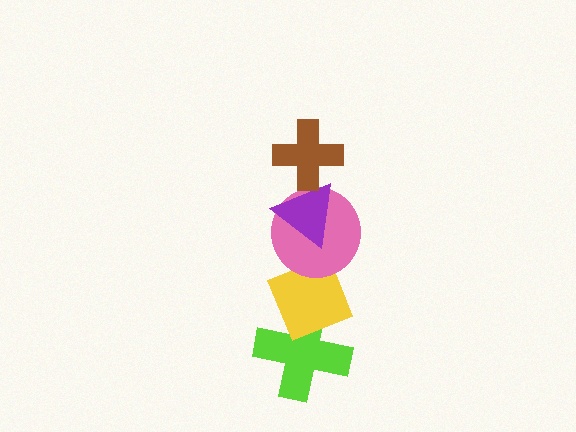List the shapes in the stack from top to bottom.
From top to bottom: the brown cross, the purple triangle, the pink circle, the yellow diamond, the lime cross.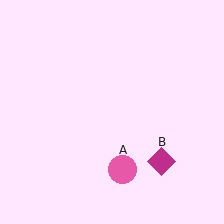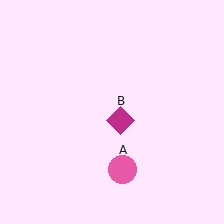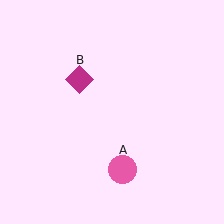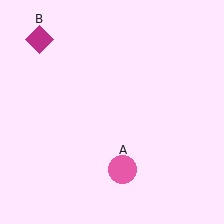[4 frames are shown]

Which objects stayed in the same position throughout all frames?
Pink circle (object A) remained stationary.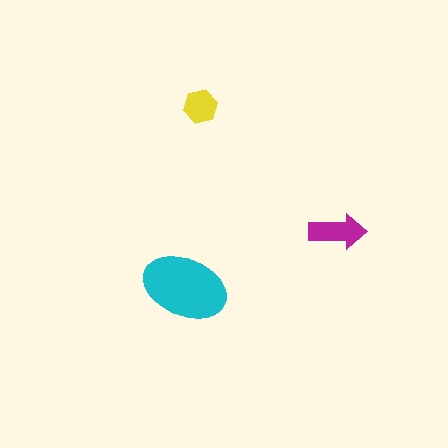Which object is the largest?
The cyan ellipse.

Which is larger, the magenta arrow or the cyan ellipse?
The cyan ellipse.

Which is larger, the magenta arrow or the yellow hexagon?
The magenta arrow.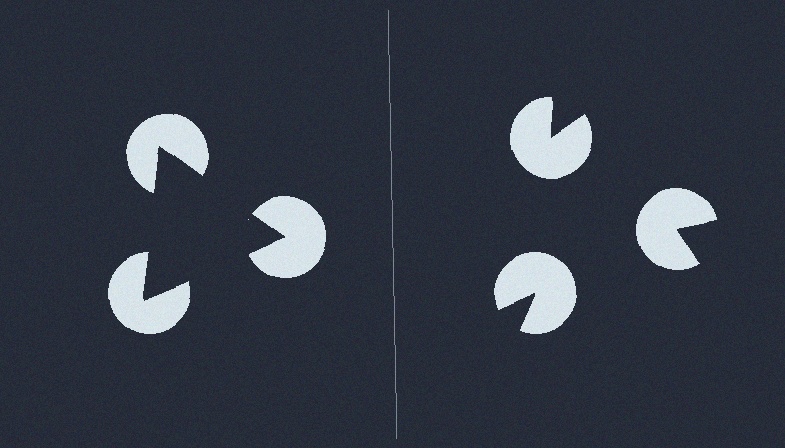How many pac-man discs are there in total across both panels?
6 — 3 on each side.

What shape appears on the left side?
An illusory triangle.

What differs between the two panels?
The pac-man discs are positioned identically on both sides; only the wedge orientations differ. On the left they align to a triangle; on the right they are misaligned.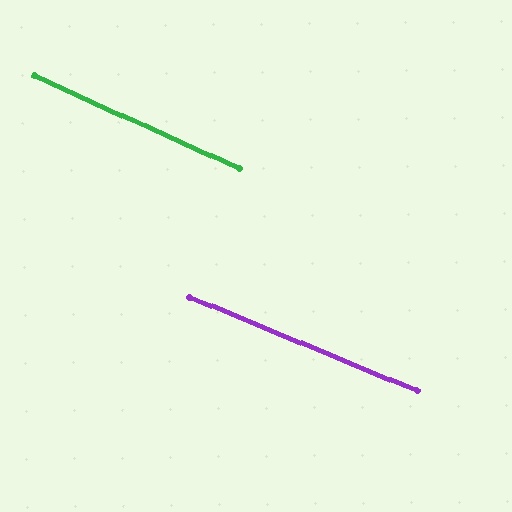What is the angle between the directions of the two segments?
Approximately 2 degrees.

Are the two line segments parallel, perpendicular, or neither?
Parallel — their directions differ by only 2.0°.